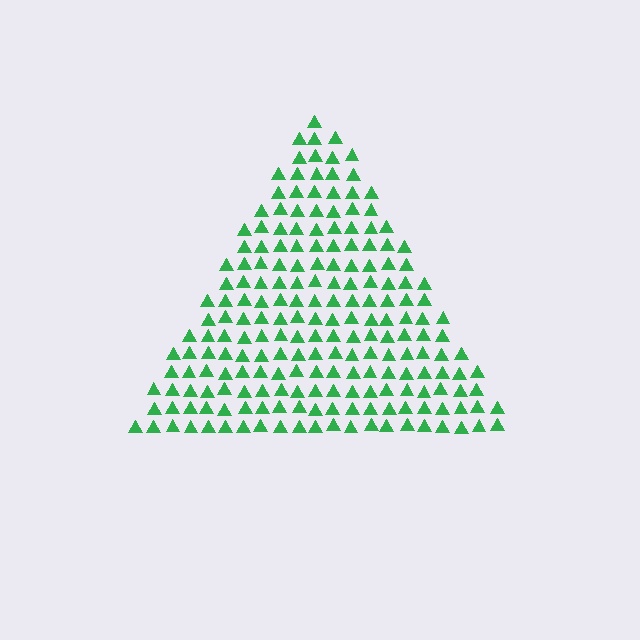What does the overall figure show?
The overall figure shows a triangle.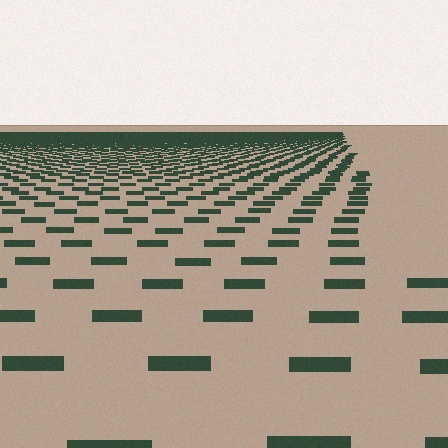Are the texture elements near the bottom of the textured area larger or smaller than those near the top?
Larger. Near the bottom, elements are closer to the viewer and appear at a bigger on-screen size.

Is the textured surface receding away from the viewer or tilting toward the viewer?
The surface is receding away from the viewer. Texture elements get smaller and denser toward the top.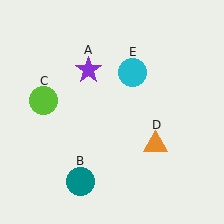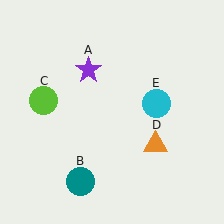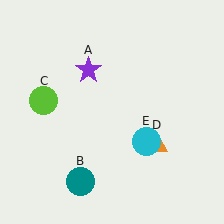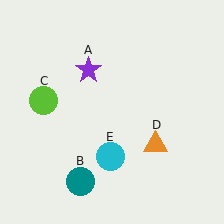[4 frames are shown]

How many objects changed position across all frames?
1 object changed position: cyan circle (object E).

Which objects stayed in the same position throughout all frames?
Purple star (object A) and teal circle (object B) and lime circle (object C) and orange triangle (object D) remained stationary.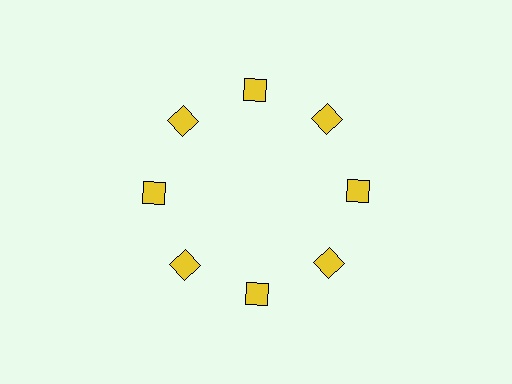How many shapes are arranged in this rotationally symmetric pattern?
There are 8 shapes, arranged in 8 groups of 1.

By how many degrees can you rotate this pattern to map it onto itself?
The pattern maps onto itself every 45 degrees of rotation.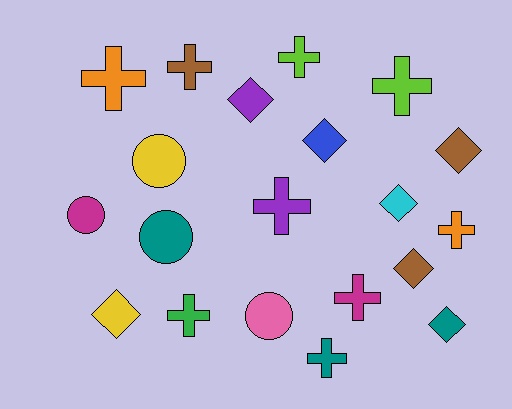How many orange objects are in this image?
There are 2 orange objects.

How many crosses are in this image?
There are 9 crosses.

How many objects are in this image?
There are 20 objects.